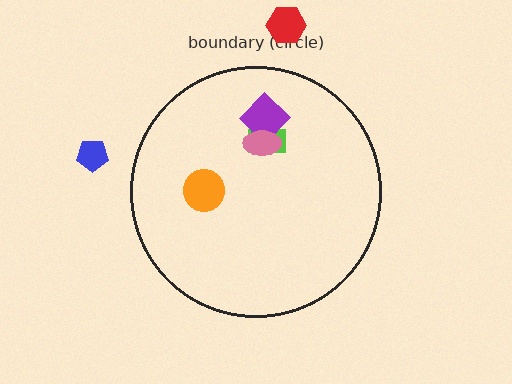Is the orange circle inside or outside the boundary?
Inside.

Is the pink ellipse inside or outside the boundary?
Inside.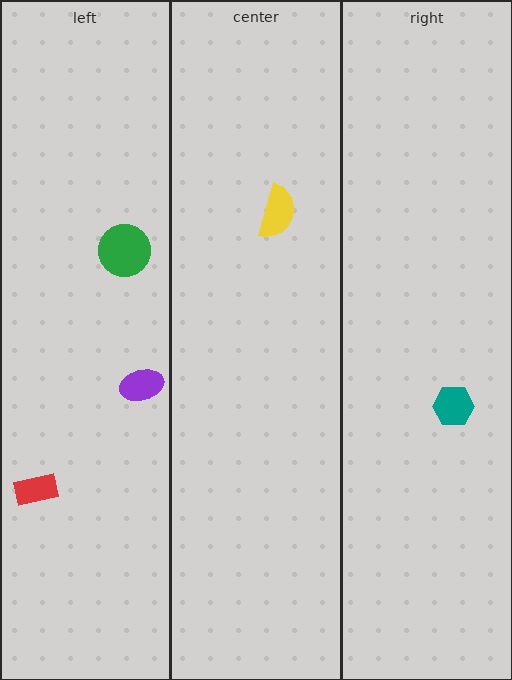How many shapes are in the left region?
3.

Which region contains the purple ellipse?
The left region.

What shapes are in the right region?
The teal hexagon.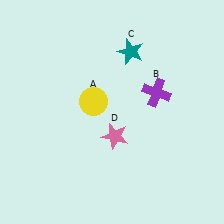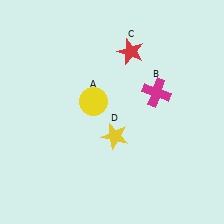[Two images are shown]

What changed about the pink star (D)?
In Image 1, D is pink. In Image 2, it changed to yellow.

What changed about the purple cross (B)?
In Image 1, B is purple. In Image 2, it changed to magenta.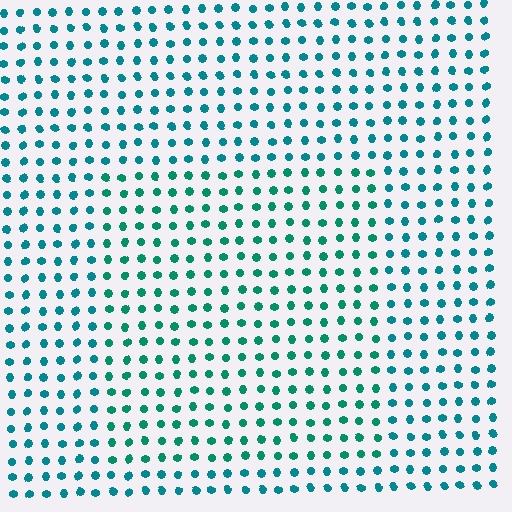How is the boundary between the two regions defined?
The boundary is defined purely by a slight shift in hue (about 21 degrees). Spacing, size, and orientation are identical on both sides.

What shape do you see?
I see a rectangle.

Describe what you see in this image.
The image is filled with small teal elements in a uniform arrangement. A rectangle-shaped region is visible where the elements are tinted to a slightly different hue, forming a subtle color boundary.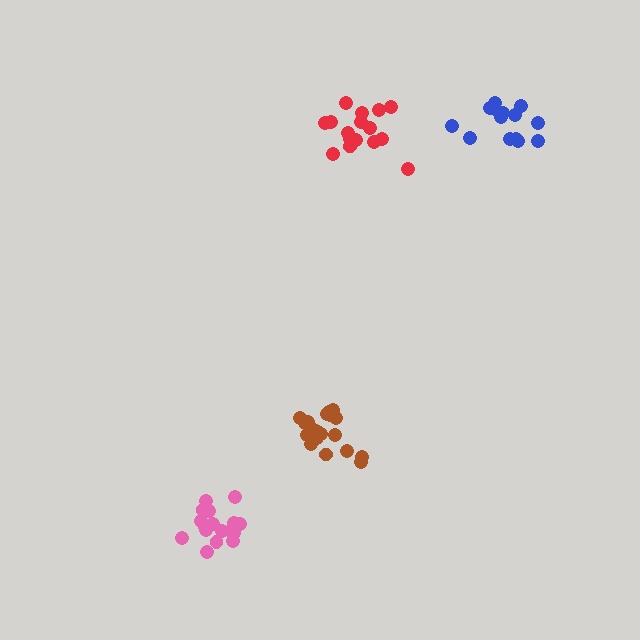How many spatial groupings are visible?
There are 4 spatial groupings.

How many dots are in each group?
Group 1: 20 dots, Group 2: 15 dots, Group 3: 17 dots, Group 4: 16 dots (68 total).